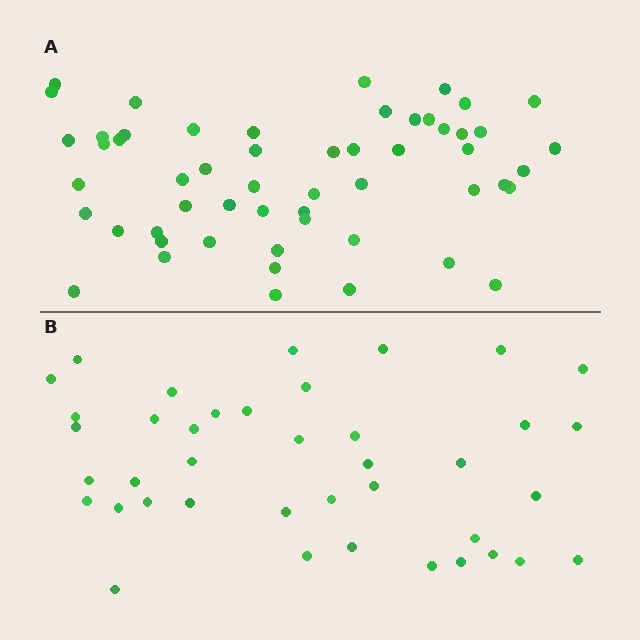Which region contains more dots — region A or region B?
Region A (the top region) has more dots.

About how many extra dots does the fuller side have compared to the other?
Region A has approximately 15 more dots than region B.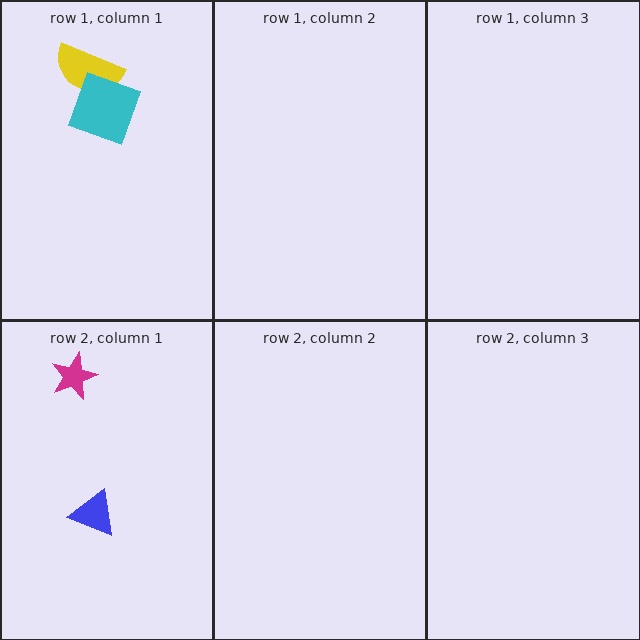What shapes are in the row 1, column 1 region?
The yellow semicircle, the cyan square.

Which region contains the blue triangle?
The row 2, column 1 region.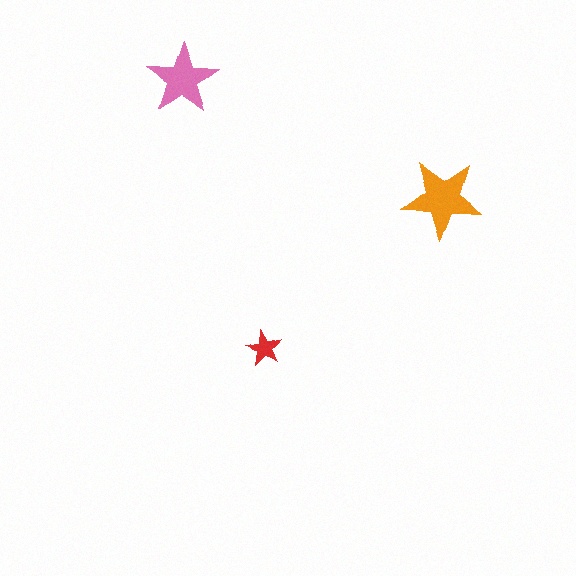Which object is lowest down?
The red star is bottommost.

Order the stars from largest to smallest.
the orange one, the pink one, the red one.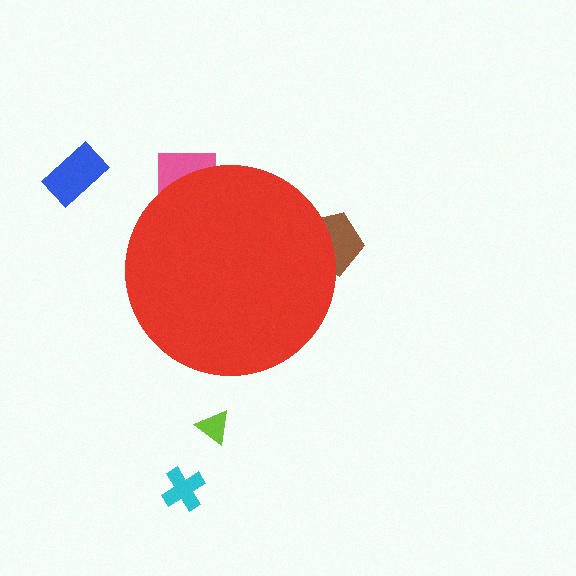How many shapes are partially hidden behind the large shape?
2 shapes are partially hidden.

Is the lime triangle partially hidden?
No, the lime triangle is fully visible.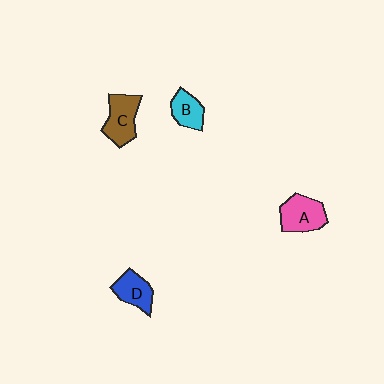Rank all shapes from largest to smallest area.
From largest to smallest: A (pink), C (brown), D (blue), B (cyan).